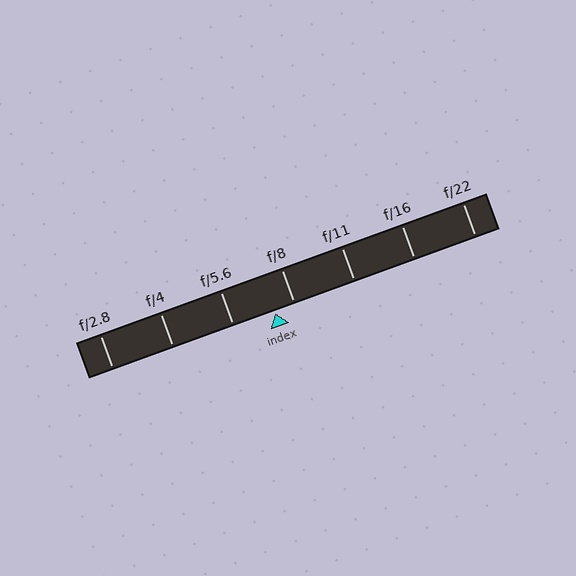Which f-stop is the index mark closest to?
The index mark is closest to f/8.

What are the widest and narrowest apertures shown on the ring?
The widest aperture shown is f/2.8 and the narrowest is f/22.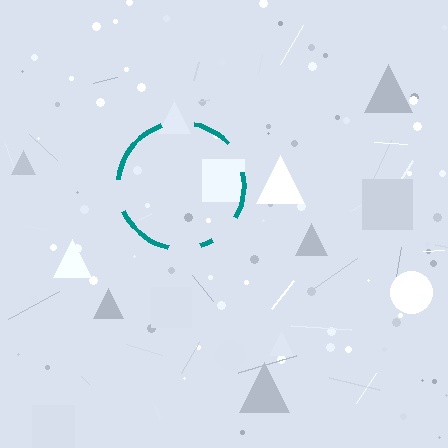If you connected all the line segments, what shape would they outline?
They would outline a circle.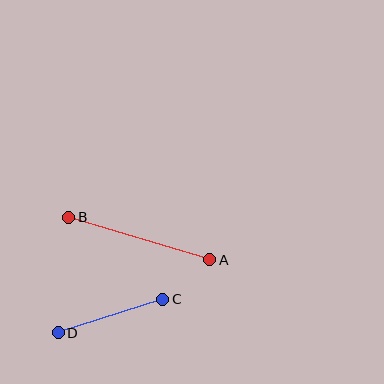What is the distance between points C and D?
The distance is approximately 110 pixels.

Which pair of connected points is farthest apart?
Points A and B are farthest apart.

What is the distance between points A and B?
The distance is approximately 147 pixels.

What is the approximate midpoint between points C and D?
The midpoint is at approximately (111, 316) pixels.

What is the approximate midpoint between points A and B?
The midpoint is at approximately (139, 238) pixels.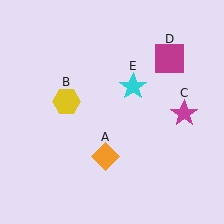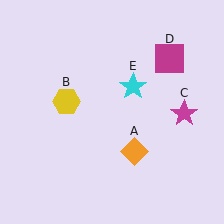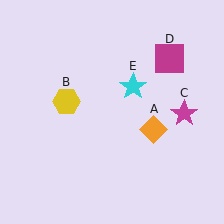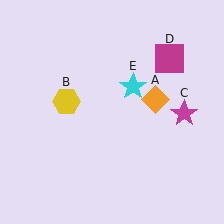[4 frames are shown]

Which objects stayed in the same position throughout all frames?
Yellow hexagon (object B) and magenta star (object C) and magenta square (object D) and cyan star (object E) remained stationary.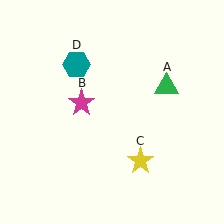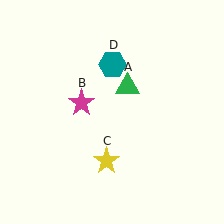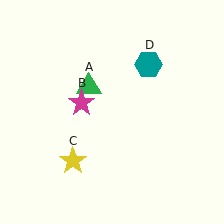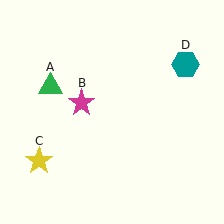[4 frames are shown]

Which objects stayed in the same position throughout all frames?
Magenta star (object B) remained stationary.